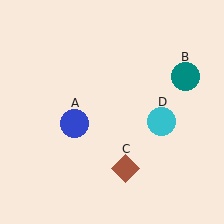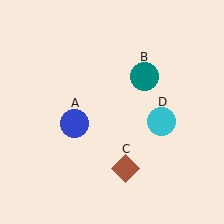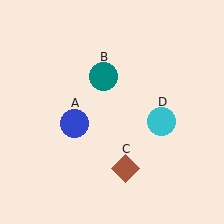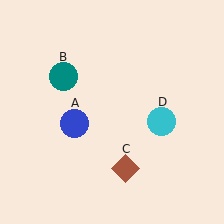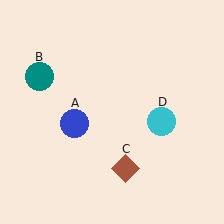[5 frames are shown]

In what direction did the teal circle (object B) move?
The teal circle (object B) moved left.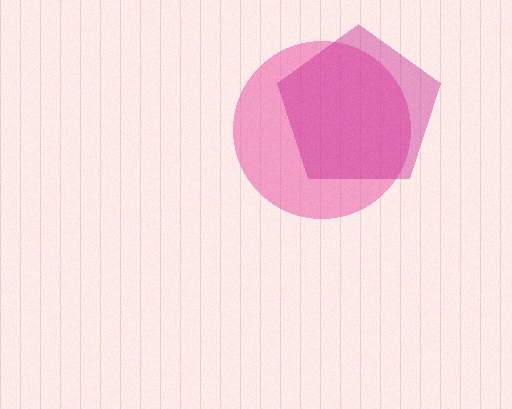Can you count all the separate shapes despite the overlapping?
Yes, there are 2 separate shapes.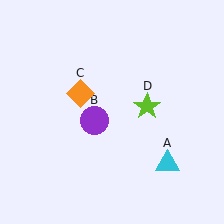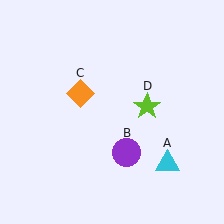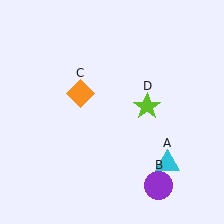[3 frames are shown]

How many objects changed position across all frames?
1 object changed position: purple circle (object B).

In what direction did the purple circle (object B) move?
The purple circle (object B) moved down and to the right.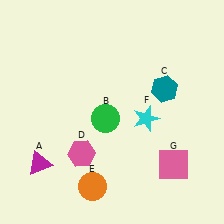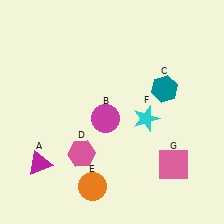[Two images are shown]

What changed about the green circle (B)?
In Image 1, B is green. In Image 2, it changed to magenta.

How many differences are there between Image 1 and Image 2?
There is 1 difference between the two images.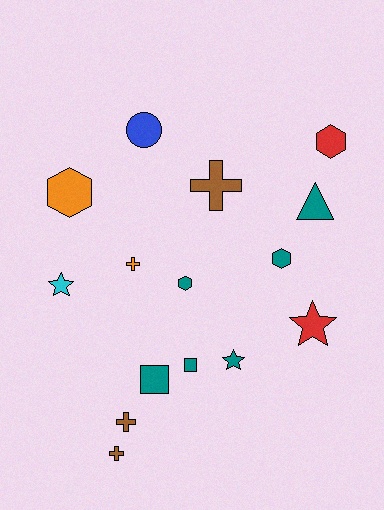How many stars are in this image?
There are 3 stars.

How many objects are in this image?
There are 15 objects.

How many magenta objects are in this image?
There are no magenta objects.